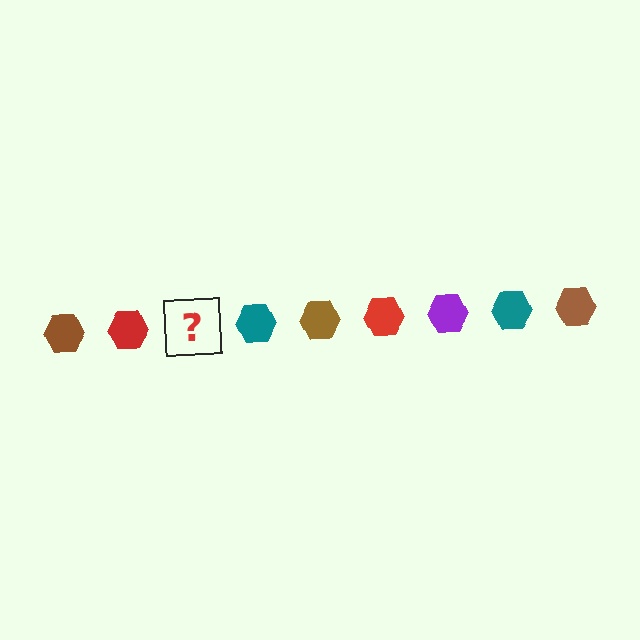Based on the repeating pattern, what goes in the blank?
The blank should be a purple hexagon.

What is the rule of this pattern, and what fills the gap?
The rule is that the pattern cycles through brown, red, purple, teal hexagons. The gap should be filled with a purple hexagon.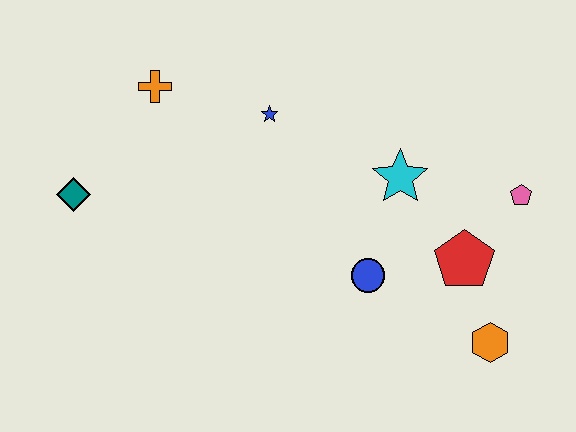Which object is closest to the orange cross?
The blue star is closest to the orange cross.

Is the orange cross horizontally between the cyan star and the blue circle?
No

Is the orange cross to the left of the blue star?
Yes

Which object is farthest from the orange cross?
The orange hexagon is farthest from the orange cross.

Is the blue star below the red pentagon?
No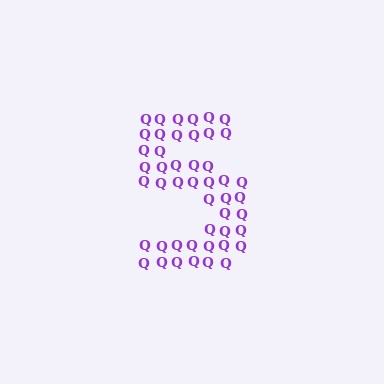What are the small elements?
The small elements are letter Q's.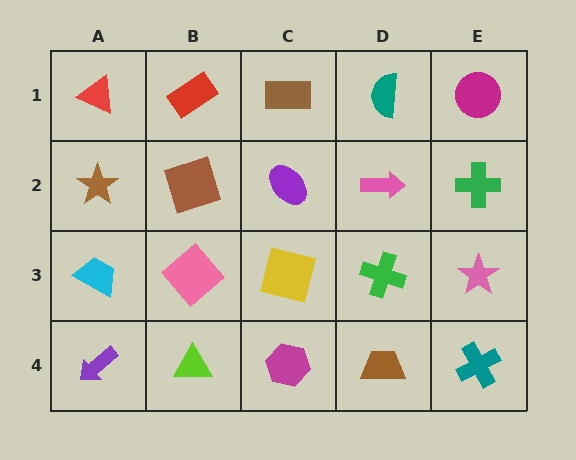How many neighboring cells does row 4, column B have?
3.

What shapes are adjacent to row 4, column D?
A green cross (row 3, column D), a magenta hexagon (row 4, column C), a teal cross (row 4, column E).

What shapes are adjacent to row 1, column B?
A brown square (row 2, column B), a red triangle (row 1, column A), a brown rectangle (row 1, column C).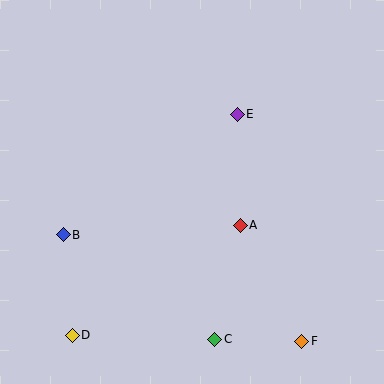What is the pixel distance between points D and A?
The distance between D and A is 201 pixels.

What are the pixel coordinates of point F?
Point F is at (302, 341).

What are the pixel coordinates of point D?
Point D is at (72, 335).